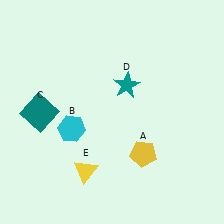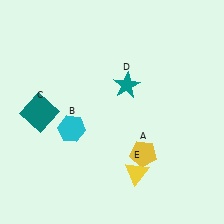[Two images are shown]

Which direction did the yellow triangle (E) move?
The yellow triangle (E) moved right.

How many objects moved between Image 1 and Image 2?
1 object moved between the two images.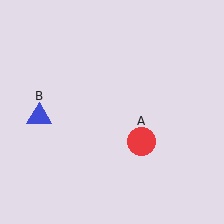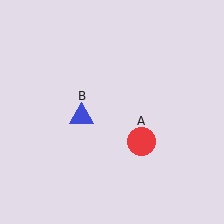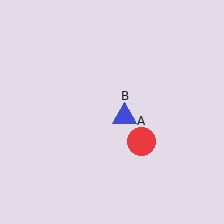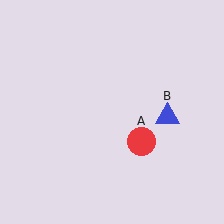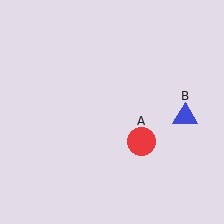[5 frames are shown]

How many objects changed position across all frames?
1 object changed position: blue triangle (object B).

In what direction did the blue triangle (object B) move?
The blue triangle (object B) moved right.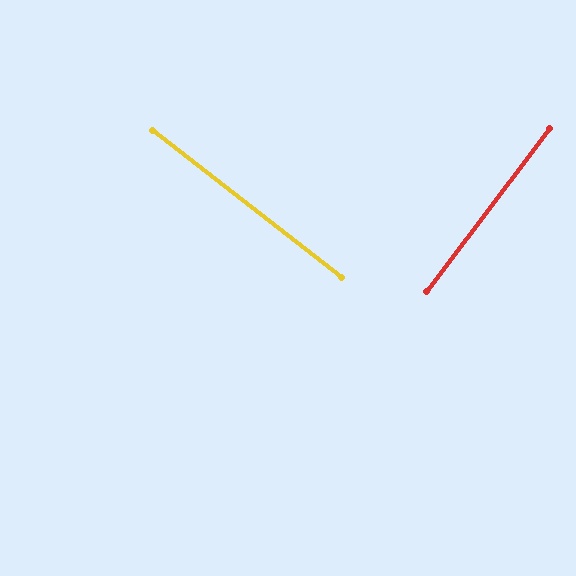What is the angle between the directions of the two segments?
Approximately 89 degrees.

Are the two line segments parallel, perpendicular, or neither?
Perpendicular — they meet at approximately 89°.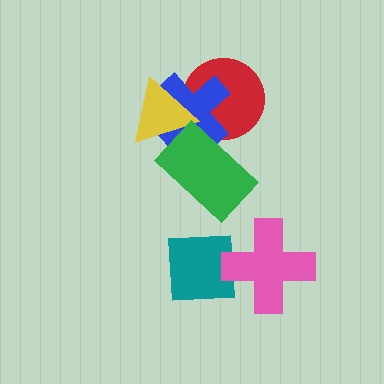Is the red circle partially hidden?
Yes, it is partially covered by another shape.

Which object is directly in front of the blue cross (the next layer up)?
The yellow triangle is directly in front of the blue cross.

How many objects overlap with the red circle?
3 objects overlap with the red circle.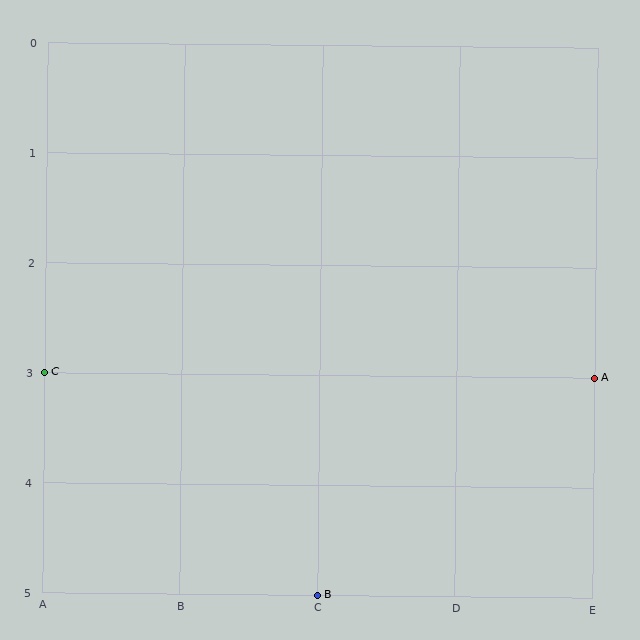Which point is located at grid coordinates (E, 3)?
Point A is at (E, 3).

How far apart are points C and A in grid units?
Points C and A are 4 columns apart.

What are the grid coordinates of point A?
Point A is at grid coordinates (E, 3).